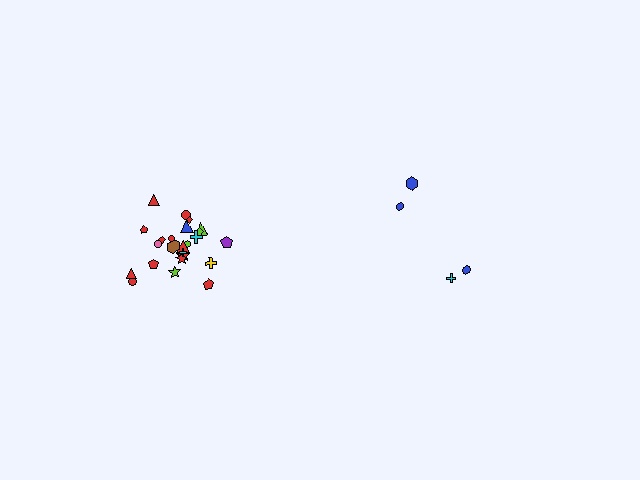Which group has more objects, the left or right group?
The left group.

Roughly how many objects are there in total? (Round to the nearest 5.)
Roughly 30 objects in total.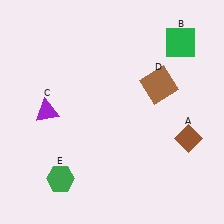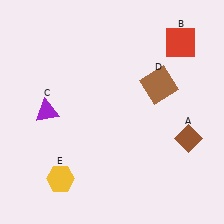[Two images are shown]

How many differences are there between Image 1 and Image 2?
There are 2 differences between the two images.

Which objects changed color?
B changed from green to red. E changed from green to yellow.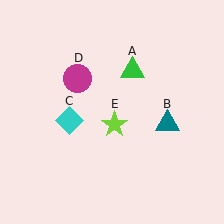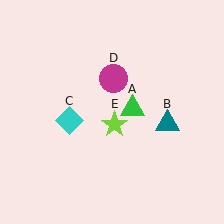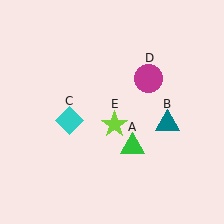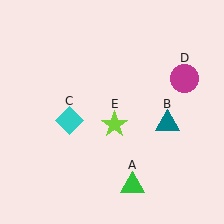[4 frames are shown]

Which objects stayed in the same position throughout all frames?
Teal triangle (object B) and cyan diamond (object C) and lime star (object E) remained stationary.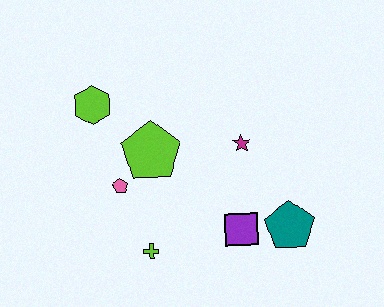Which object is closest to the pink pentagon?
The lime pentagon is closest to the pink pentagon.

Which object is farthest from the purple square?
The lime hexagon is farthest from the purple square.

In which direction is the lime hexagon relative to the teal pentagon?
The lime hexagon is to the left of the teal pentagon.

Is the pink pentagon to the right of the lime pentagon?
No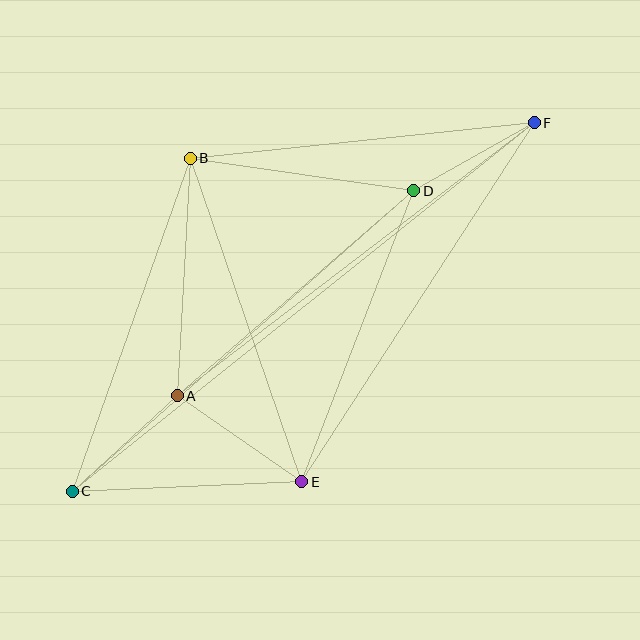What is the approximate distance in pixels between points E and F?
The distance between E and F is approximately 428 pixels.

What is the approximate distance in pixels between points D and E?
The distance between D and E is approximately 312 pixels.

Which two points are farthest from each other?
Points C and F are farthest from each other.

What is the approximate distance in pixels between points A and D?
The distance between A and D is approximately 313 pixels.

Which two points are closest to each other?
Points D and F are closest to each other.